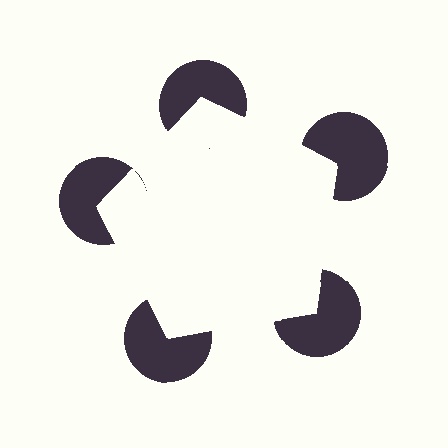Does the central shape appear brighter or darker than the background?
It typically appears slightly brighter than the background, even though no actual brightness change is drawn.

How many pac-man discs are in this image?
There are 5 — one at each vertex of the illusory pentagon.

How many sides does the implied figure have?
5 sides.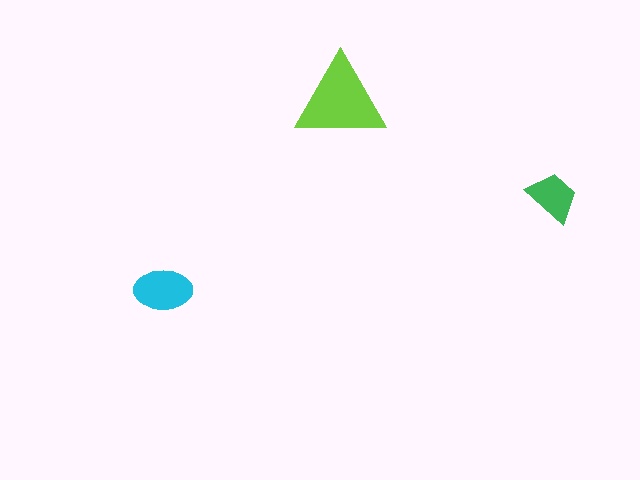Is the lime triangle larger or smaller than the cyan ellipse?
Larger.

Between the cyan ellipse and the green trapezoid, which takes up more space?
The cyan ellipse.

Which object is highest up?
The lime triangle is topmost.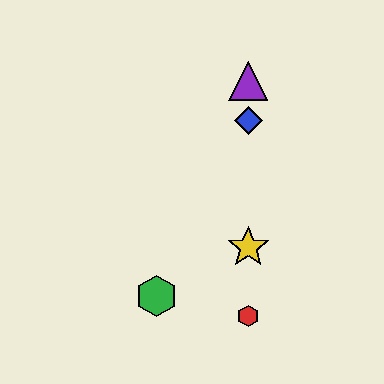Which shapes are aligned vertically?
The red hexagon, the blue diamond, the yellow star, the purple triangle are aligned vertically.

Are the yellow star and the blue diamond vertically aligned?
Yes, both are at x≈248.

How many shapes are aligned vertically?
4 shapes (the red hexagon, the blue diamond, the yellow star, the purple triangle) are aligned vertically.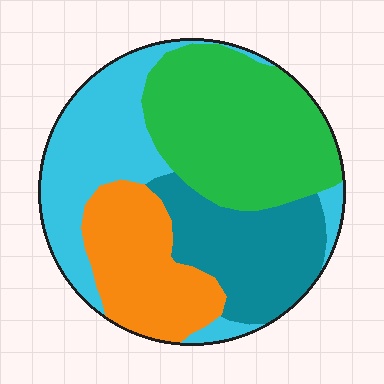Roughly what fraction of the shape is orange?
Orange takes up about one fifth (1/5) of the shape.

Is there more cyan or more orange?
Cyan.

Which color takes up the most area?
Green, at roughly 35%.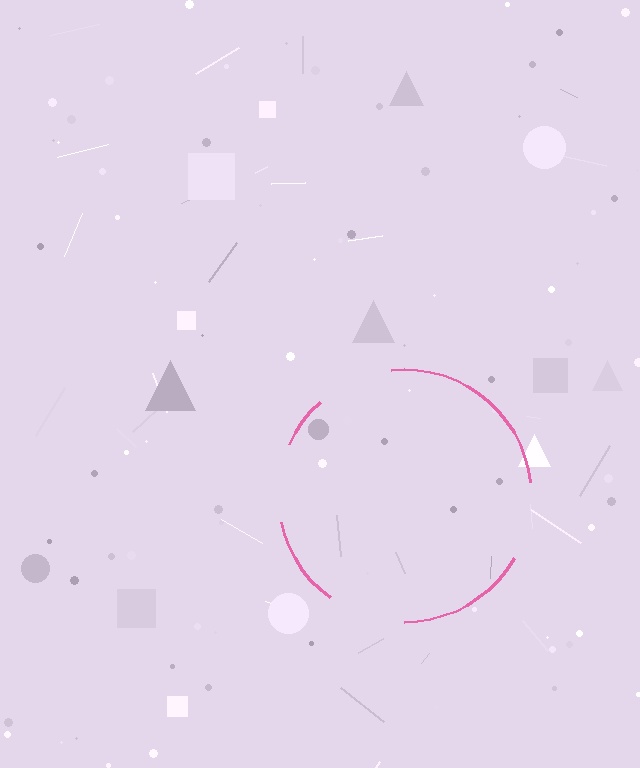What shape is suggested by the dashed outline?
The dashed outline suggests a circle.